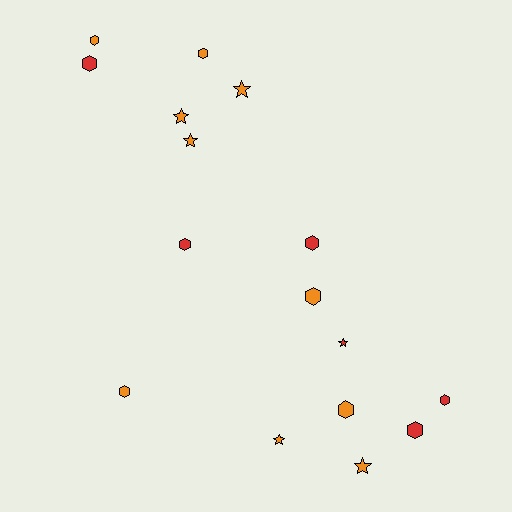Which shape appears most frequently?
Hexagon, with 10 objects.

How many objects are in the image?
There are 16 objects.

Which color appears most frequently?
Orange, with 10 objects.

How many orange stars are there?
There are 5 orange stars.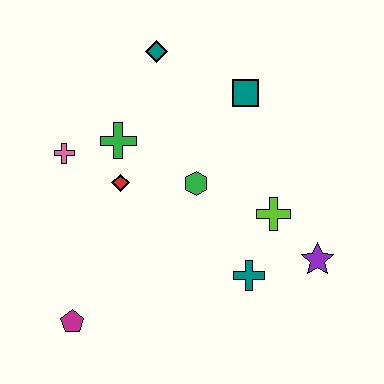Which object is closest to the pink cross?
The green cross is closest to the pink cross.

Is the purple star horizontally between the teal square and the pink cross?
No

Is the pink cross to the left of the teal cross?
Yes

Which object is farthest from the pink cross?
The purple star is farthest from the pink cross.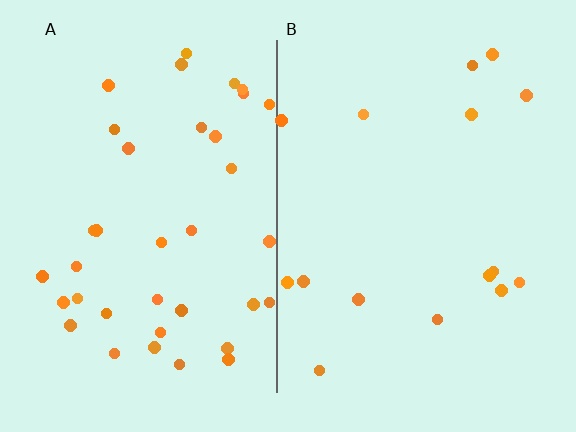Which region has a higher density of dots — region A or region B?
A (the left).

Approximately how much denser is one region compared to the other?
Approximately 2.4× — region A over region B.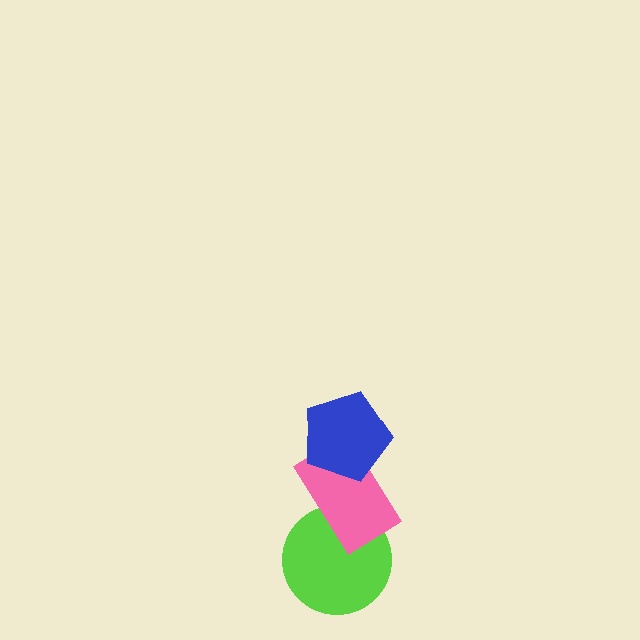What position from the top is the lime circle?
The lime circle is 3rd from the top.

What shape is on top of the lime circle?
The pink rectangle is on top of the lime circle.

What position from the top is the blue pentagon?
The blue pentagon is 1st from the top.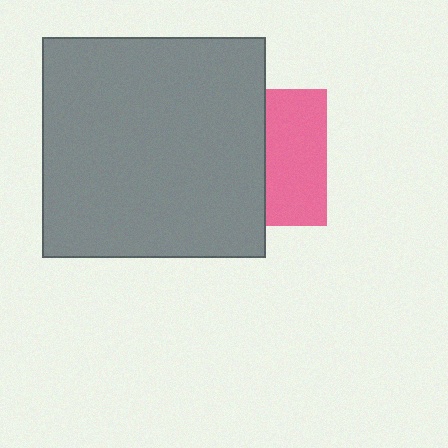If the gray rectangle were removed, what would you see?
You would see the complete pink square.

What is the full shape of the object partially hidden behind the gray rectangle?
The partially hidden object is a pink square.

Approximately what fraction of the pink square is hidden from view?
Roughly 54% of the pink square is hidden behind the gray rectangle.